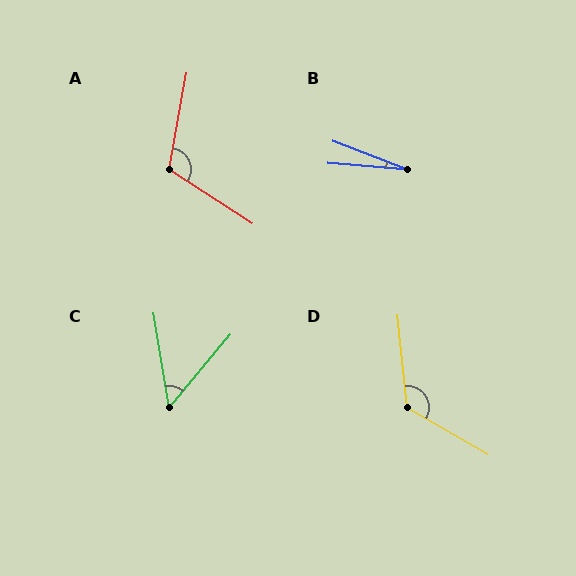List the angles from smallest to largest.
B (16°), C (49°), A (113°), D (126°).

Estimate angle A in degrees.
Approximately 113 degrees.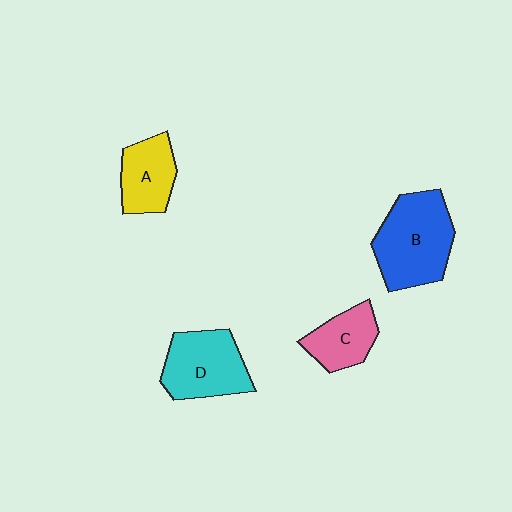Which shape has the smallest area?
Shape C (pink).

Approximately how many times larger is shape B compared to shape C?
Approximately 1.8 times.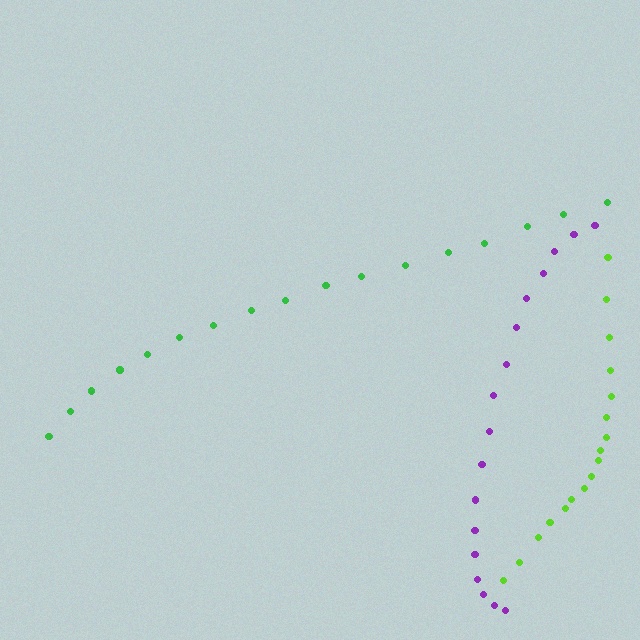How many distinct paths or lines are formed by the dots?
There are 3 distinct paths.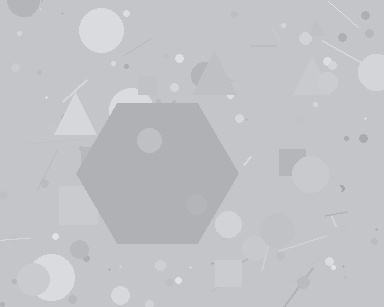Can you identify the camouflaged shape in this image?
The camouflaged shape is a hexagon.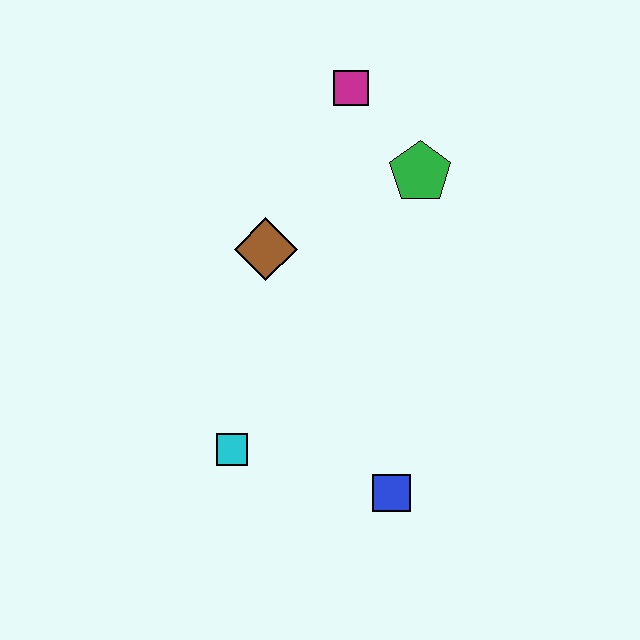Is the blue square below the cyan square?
Yes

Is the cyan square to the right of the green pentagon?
No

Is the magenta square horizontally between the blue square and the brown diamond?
Yes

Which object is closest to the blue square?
The cyan square is closest to the blue square.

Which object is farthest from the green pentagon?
The cyan square is farthest from the green pentagon.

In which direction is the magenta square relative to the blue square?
The magenta square is above the blue square.